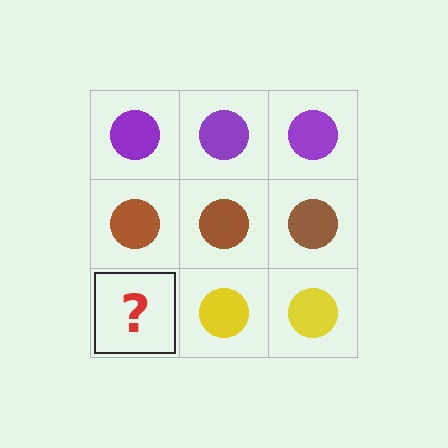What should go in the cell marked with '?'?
The missing cell should contain a yellow circle.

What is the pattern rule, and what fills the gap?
The rule is that each row has a consistent color. The gap should be filled with a yellow circle.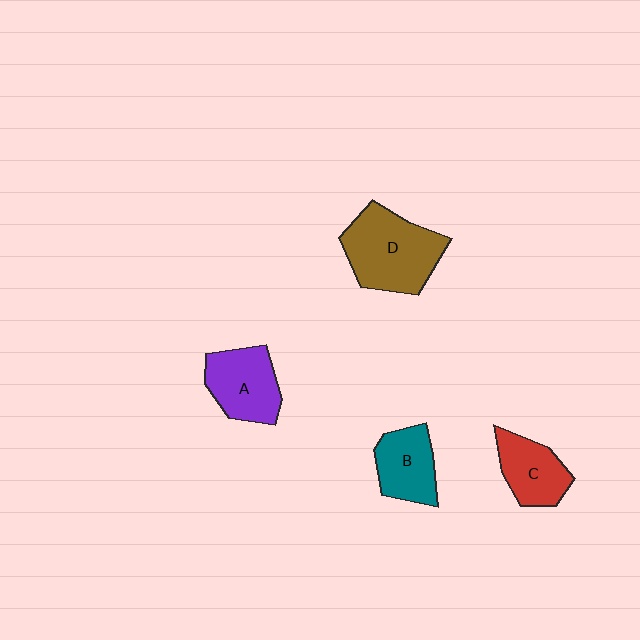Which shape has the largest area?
Shape D (brown).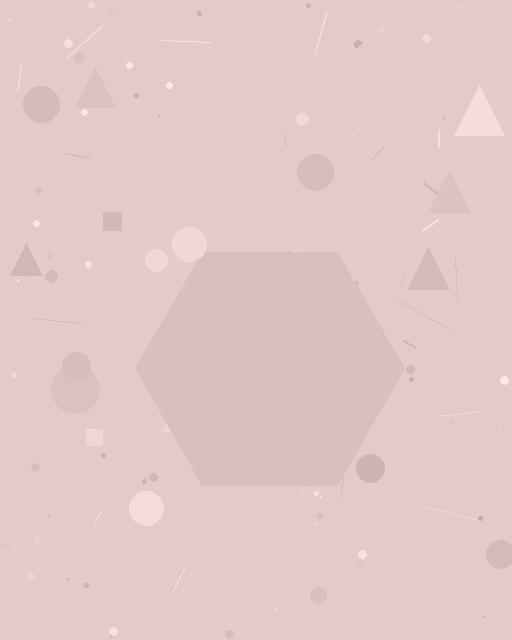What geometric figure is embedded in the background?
A hexagon is embedded in the background.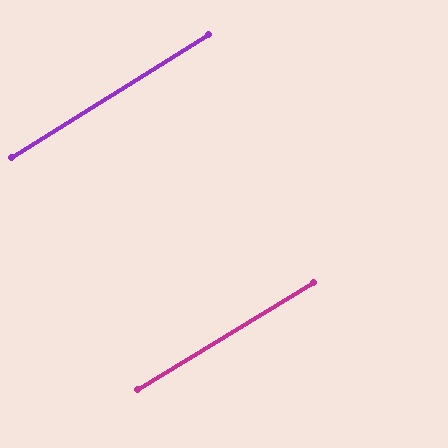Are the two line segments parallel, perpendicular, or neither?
Parallel — their directions differ by only 1.0°.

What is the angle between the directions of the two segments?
Approximately 1 degree.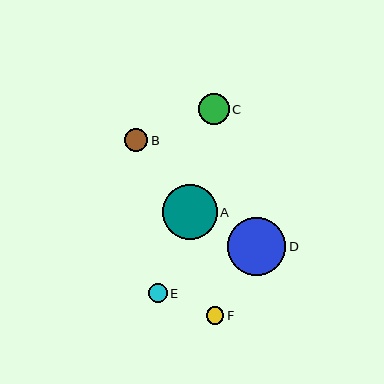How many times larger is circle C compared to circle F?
Circle C is approximately 1.8 times the size of circle F.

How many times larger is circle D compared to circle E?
Circle D is approximately 3.0 times the size of circle E.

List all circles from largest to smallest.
From largest to smallest: D, A, C, B, E, F.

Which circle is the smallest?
Circle F is the smallest with a size of approximately 17 pixels.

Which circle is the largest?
Circle D is the largest with a size of approximately 58 pixels.